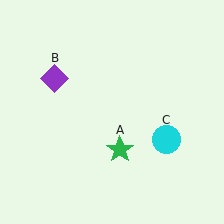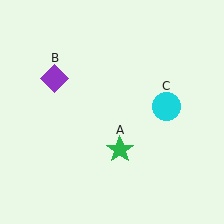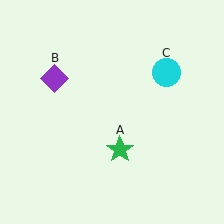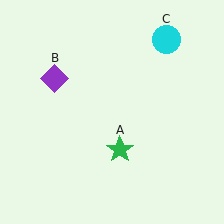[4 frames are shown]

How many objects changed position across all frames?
1 object changed position: cyan circle (object C).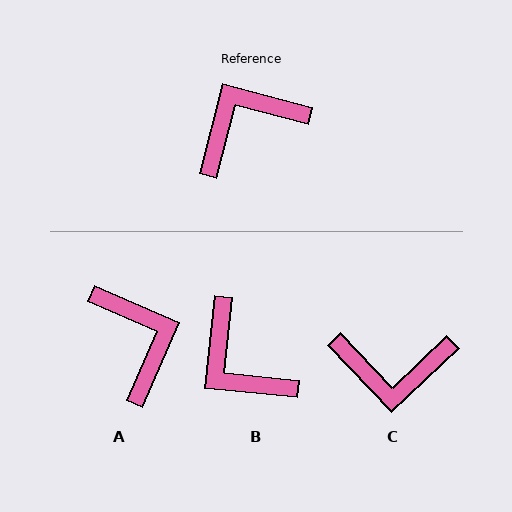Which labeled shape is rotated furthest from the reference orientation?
C, about 149 degrees away.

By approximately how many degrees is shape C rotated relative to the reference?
Approximately 149 degrees counter-clockwise.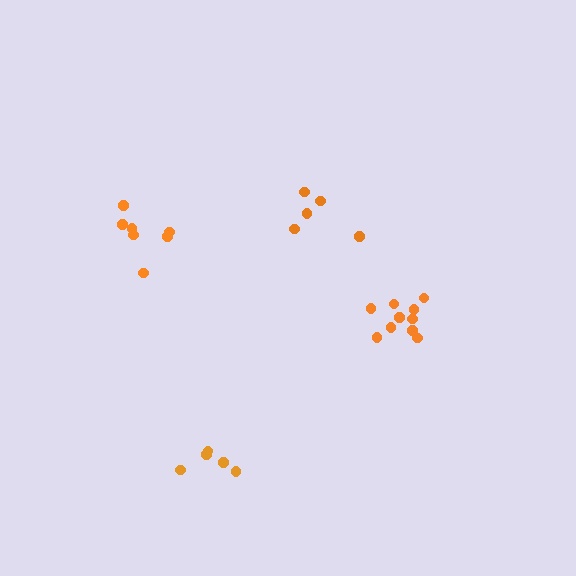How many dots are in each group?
Group 1: 5 dots, Group 2: 10 dots, Group 3: 5 dots, Group 4: 8 dots (28 total).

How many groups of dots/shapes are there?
There are 4 groups.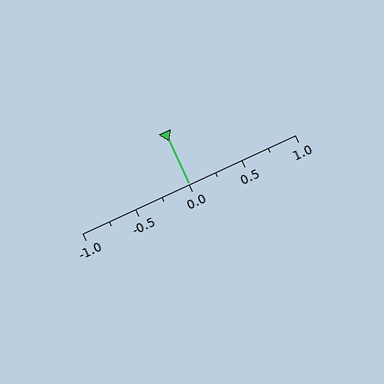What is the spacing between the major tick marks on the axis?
The major ticks are spaced 0.5 apart.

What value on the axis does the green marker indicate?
The marker indicates approximately 0.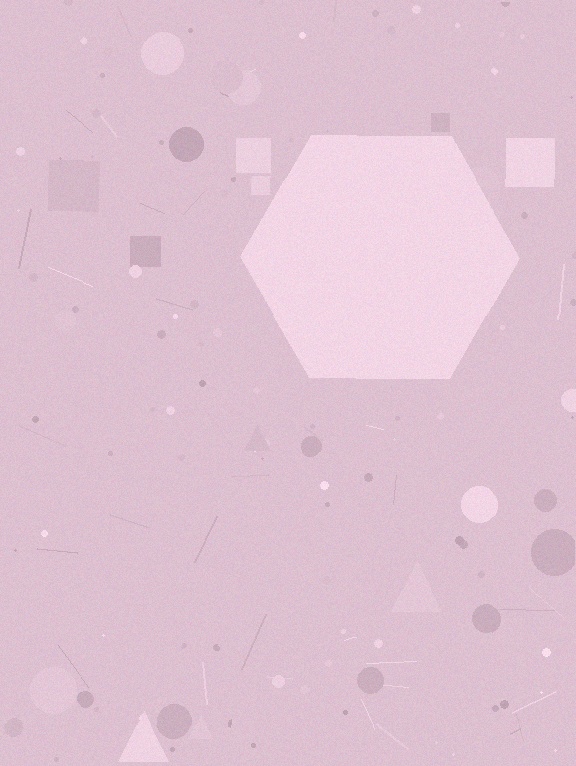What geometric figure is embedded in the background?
A hexagon is embedded in the background.